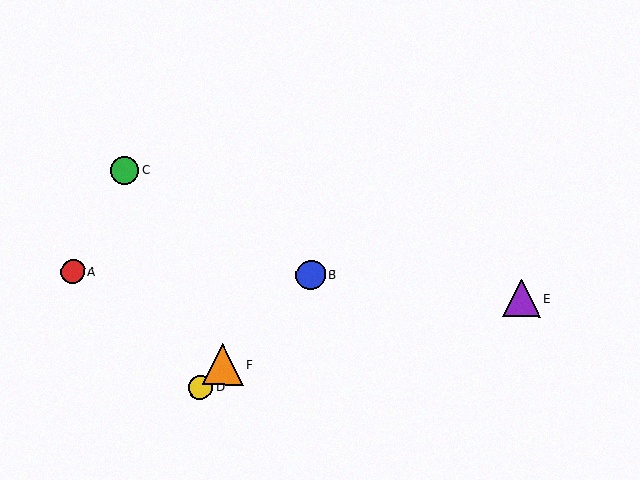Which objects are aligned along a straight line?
Objects B, D, F are aligned along a straight line.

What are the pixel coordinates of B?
Object B is at (311, 275).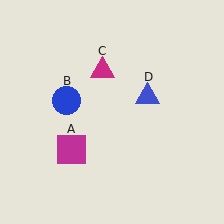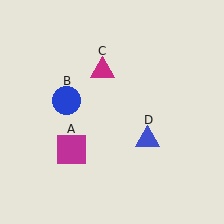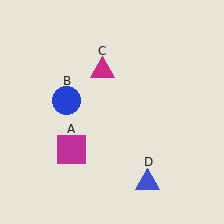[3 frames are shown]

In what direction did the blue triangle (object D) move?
The blue triangle (object D) moved down.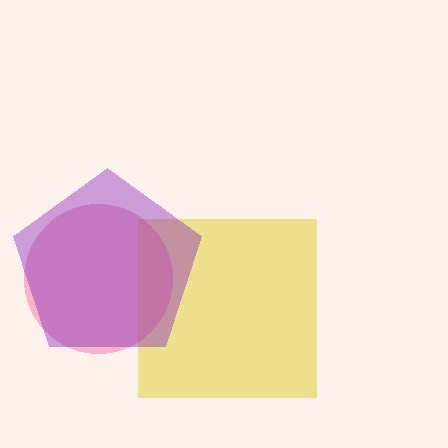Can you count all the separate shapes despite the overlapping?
Yes, there are 3 separate shapes.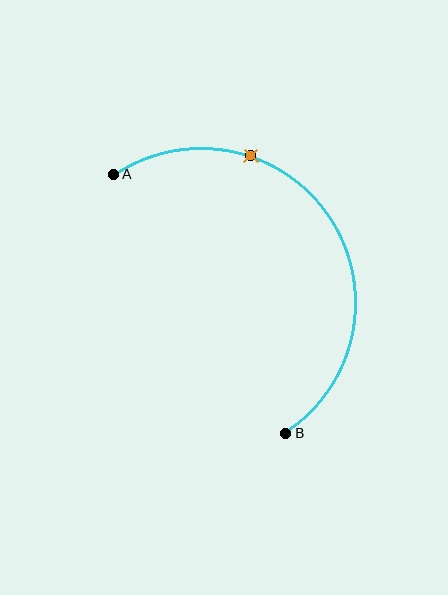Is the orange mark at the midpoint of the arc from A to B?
No. The orange mark lies on the arc but is closer to endpoint A. The arc midpoint would be at the point on the curve equidistant along the arc from both A and B.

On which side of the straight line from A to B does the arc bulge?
The arc bulges to the right of the straight line connecting A and B.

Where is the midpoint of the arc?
The arc midpoint is the point on the curve farthest from the straight line joining A and B. It sits to the right of that line.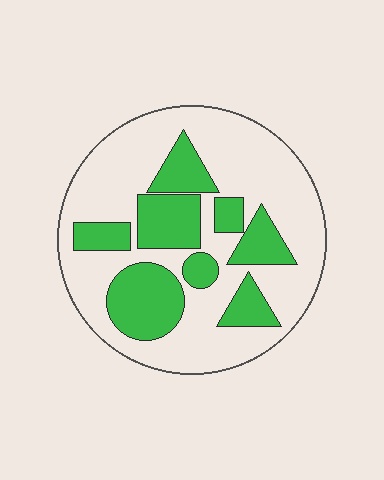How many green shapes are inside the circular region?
8.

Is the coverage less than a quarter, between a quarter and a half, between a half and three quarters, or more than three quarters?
Between a quarter and a half.